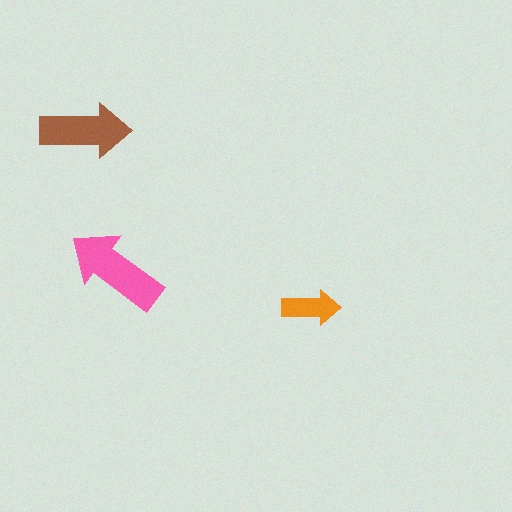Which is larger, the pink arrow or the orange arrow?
The pink one.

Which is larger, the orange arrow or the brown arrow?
The brown one.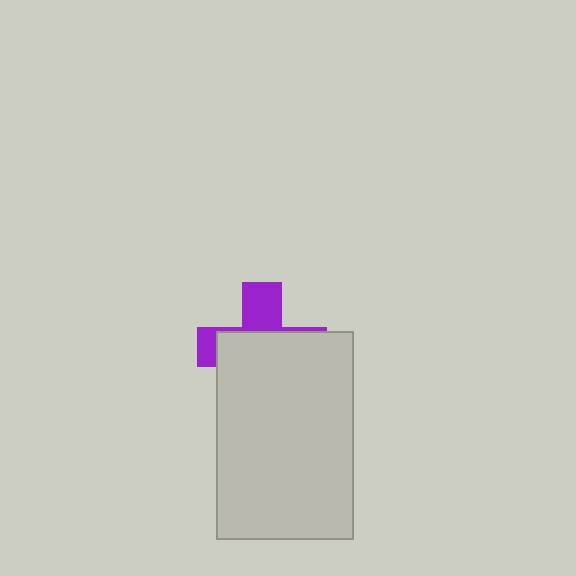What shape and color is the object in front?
The object in front is a light gray rectangle.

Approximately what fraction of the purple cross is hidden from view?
Roughly 66% of the purple cross is hidden behind the light gray rectangle.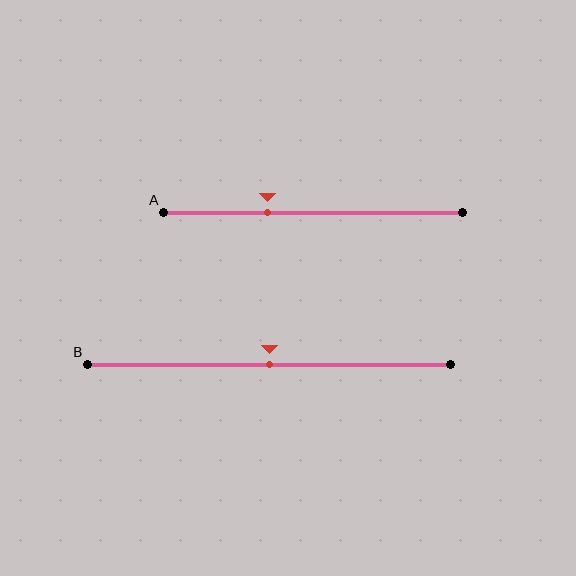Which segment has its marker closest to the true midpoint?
Segment B has its marker closest to the true midpoint.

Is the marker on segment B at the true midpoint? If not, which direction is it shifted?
Yes, the marker on segment B is at the true midpoint.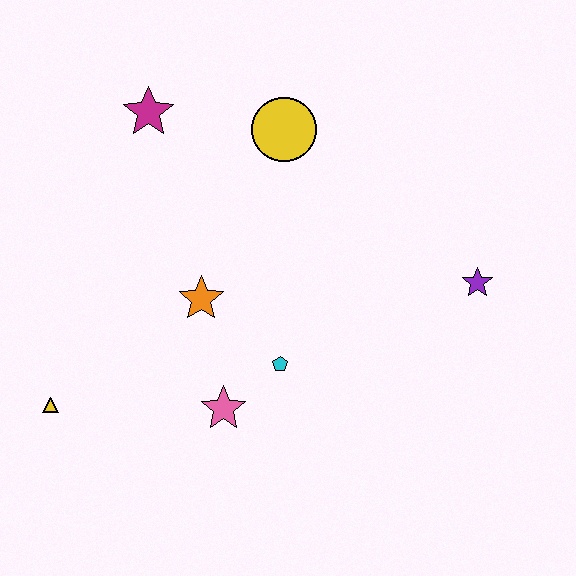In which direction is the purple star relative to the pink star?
The purple star is to the right of the pink star.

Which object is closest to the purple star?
The cyan pentagon is closest to the purple star.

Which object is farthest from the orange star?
The purple star is farthest from the orange star.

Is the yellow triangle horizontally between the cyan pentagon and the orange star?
No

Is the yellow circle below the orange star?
No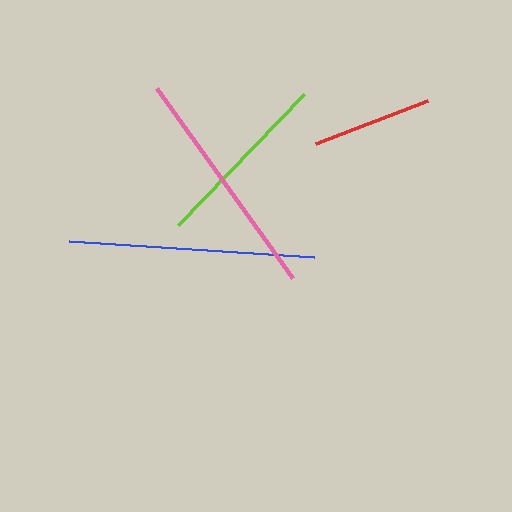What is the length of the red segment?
The red segment is approximately 119 pixels long.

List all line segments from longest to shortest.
From longest to shortest: blue, pink, lime, red.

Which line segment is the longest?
The blue line is the longest at approximately 246 pixels.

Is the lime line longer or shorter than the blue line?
The blue line is longer than the lime line.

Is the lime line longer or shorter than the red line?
The lime line is longer than the red line.